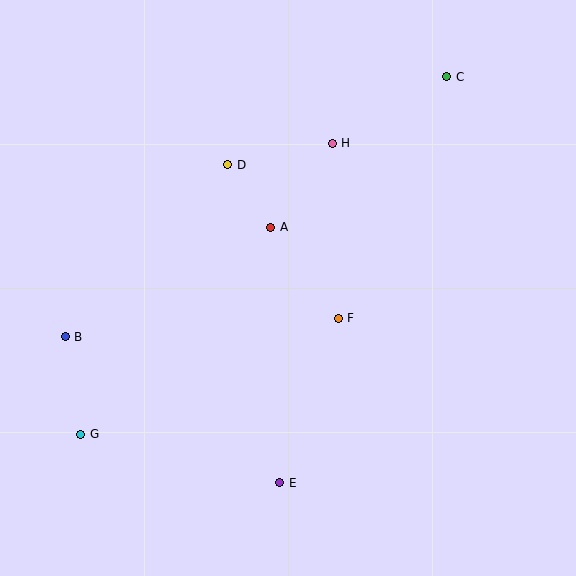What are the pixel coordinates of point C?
Point C is at (447, 77).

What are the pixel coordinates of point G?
Point G is at (81, 434).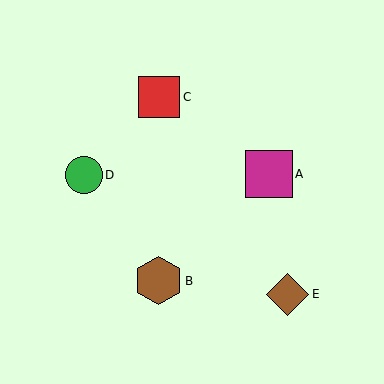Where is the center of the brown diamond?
The center of the brown diamond is at (288, 294).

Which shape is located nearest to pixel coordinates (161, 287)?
The brown hexagon (labeled B) at (158, 281) is nearest to that location.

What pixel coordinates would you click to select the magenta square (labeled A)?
Click at (269, 174) to select the magenta square A.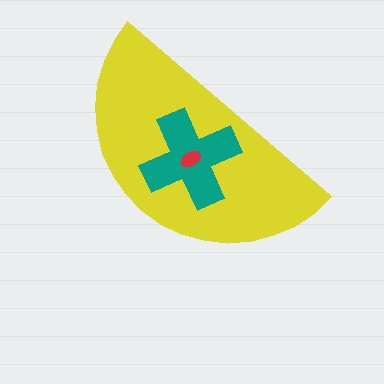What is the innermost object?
The red ellipse.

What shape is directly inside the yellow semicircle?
The teal cross.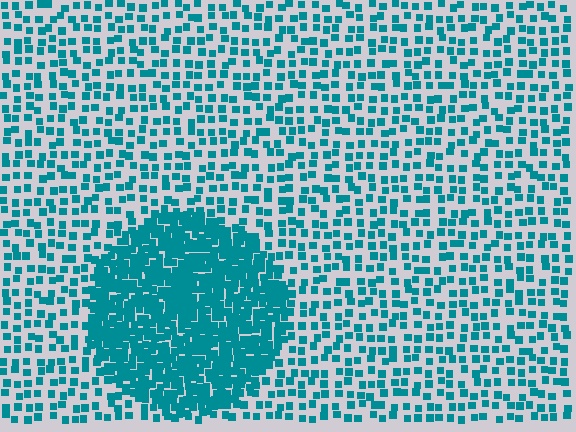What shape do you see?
I see a circle.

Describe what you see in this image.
The image contains small teal elements arranged at two different densities. A circle-shaped region is visible where the elements are more densely packed than the surrounding area.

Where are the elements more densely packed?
The elements are more densely packed inside the circle boundary.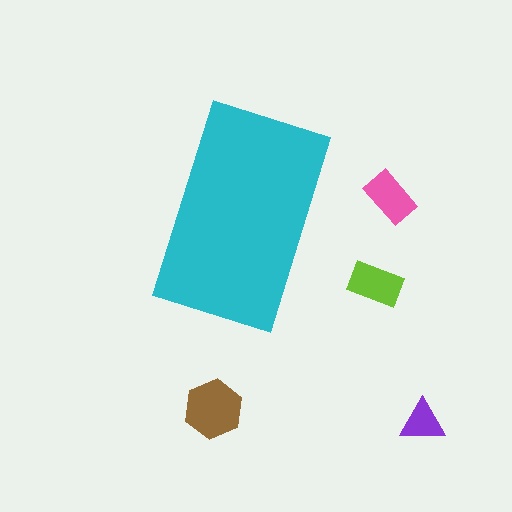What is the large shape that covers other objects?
A cyan rectangle.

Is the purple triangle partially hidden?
No, the purple triangle is fully visible.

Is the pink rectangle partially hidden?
No, the pink rectangle is fully visible.